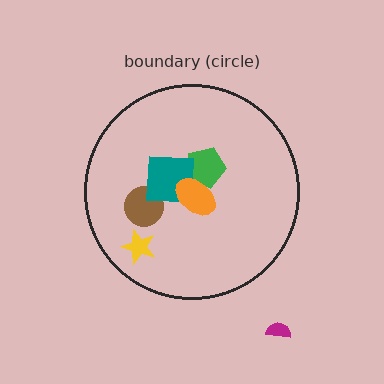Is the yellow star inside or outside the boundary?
Inside.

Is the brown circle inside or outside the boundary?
Inside.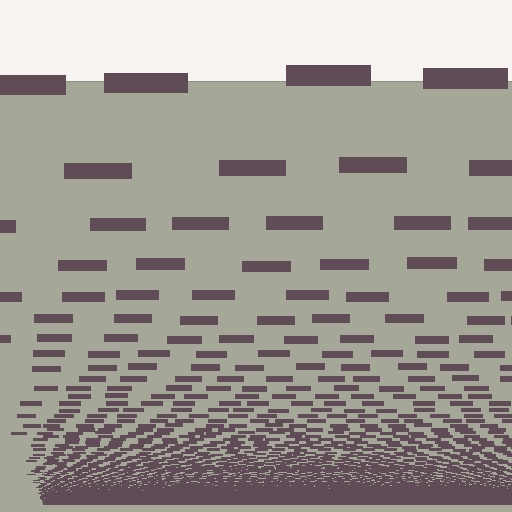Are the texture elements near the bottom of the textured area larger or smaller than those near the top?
Smaller. The gradient is inverted — elements near the bottom are smaller and denser.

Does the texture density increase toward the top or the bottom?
Density increases toward the bottom.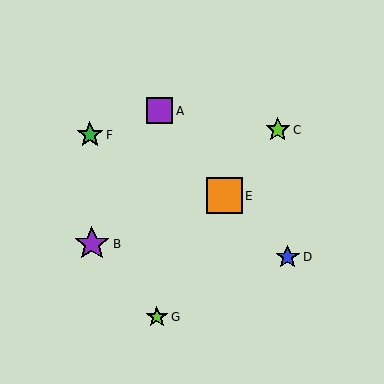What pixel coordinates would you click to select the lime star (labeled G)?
Click at (157, 317) to select the lime star G.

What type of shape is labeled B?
Shape B is a purple star.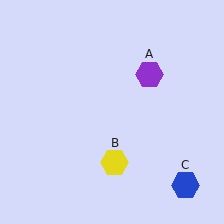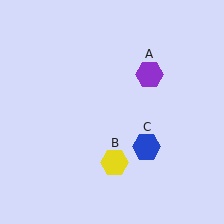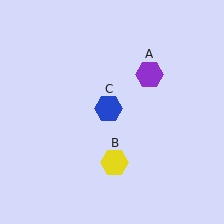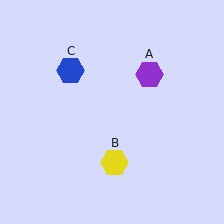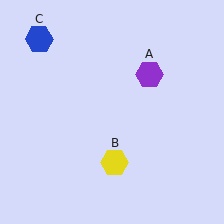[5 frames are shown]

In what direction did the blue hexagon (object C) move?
The blue hexagon (object C) moved up and to the left.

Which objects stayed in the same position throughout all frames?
Purple hexagon (object A) and yellow hexagon (object B) remained stationary.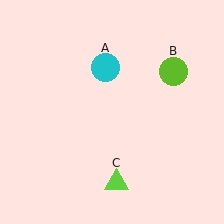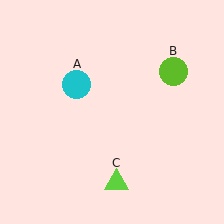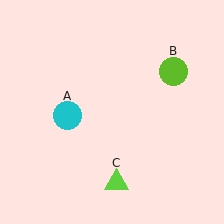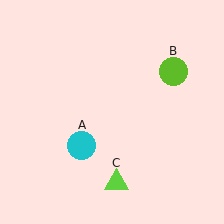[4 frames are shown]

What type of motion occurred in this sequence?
The cyan circle (object A) rotated counterclockwise around the center of the scene.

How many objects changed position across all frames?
1 object changed position: cyan circle (object A).